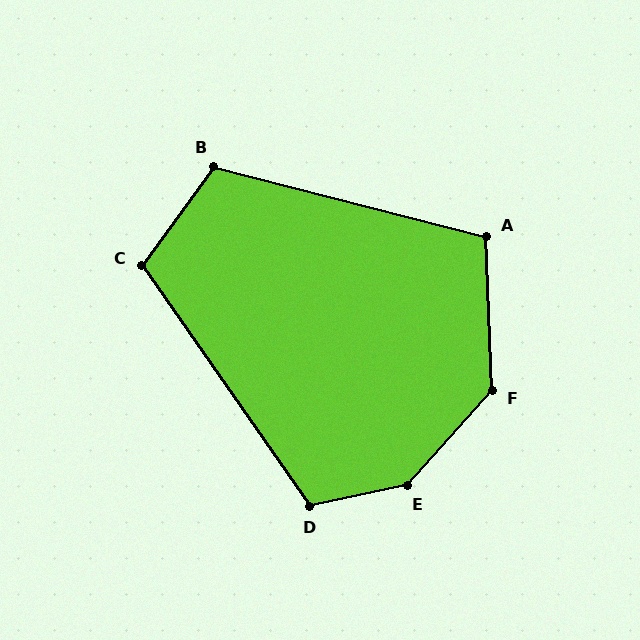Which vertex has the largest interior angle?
E, at approximately 145 degrees.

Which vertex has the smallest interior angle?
A, at approximately 107 degrees.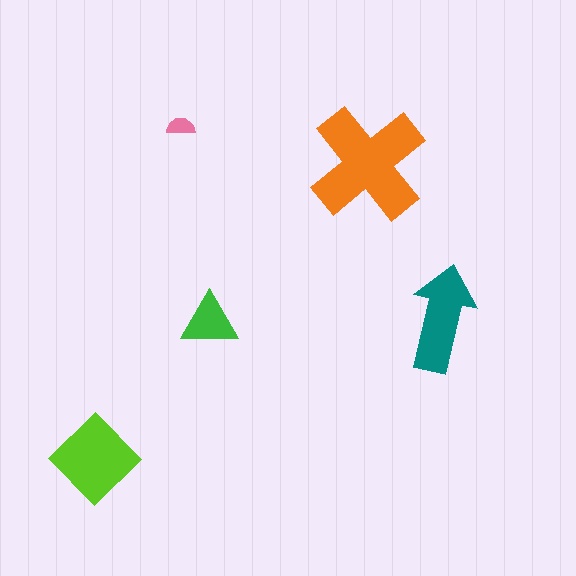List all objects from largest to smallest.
The orange cross, the lime diamond, the teal arrow, the green triangle, the pink semicircle.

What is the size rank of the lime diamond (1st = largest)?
2nd.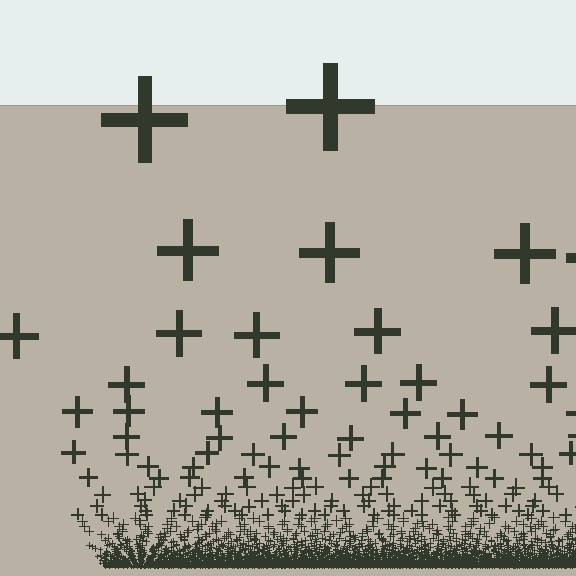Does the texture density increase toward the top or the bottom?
Density increases toward the bottom.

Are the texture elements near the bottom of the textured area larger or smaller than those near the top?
Smaller. The gradient is inverted — elements near the bottom are smaller and denser.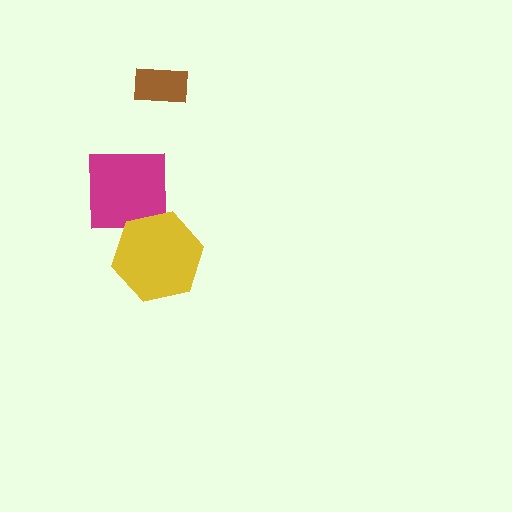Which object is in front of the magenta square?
The yellow hexagon is in front of the magenta square.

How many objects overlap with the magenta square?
1 object overlaps with the magenta square.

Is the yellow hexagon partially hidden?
No, no other shape covers it.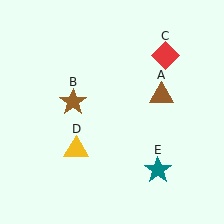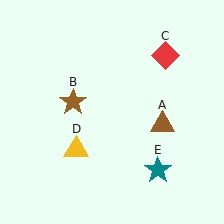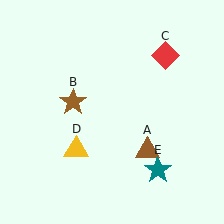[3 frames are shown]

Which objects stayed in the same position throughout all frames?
Brown star (object B) and red diamond (object C) and yellow triangle (object D) and teal star (object E) remained stationary.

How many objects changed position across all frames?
1 object changed position: brown triangle (object A).